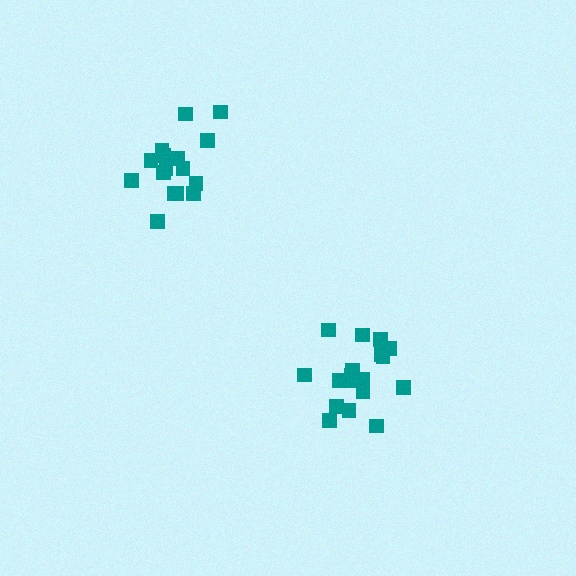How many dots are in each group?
Group 1: 18 dots, Group 2: 16 dots (34 total).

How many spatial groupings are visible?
There are 2 spatial groupings.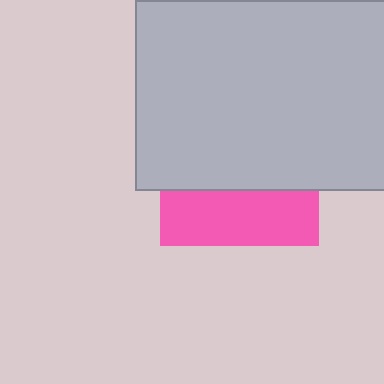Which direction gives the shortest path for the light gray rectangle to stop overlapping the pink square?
Moving up gives the shortest separation.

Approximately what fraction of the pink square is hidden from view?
Roughly 66% of the pink square is hidden behind the light gray rectangle.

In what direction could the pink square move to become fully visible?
The pink square could move down. That would shift it out from behind the light gray rectangle entirely.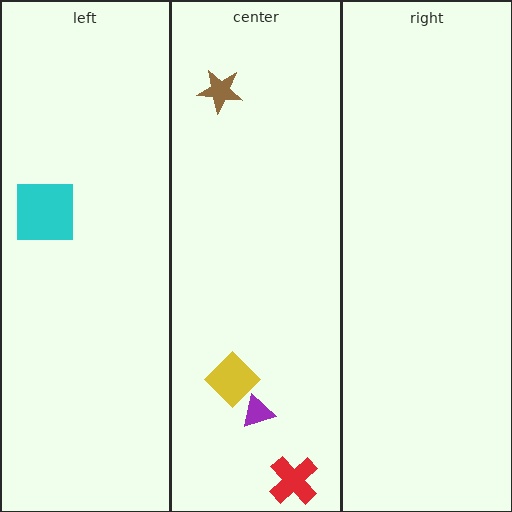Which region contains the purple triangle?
The center region.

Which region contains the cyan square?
The left region.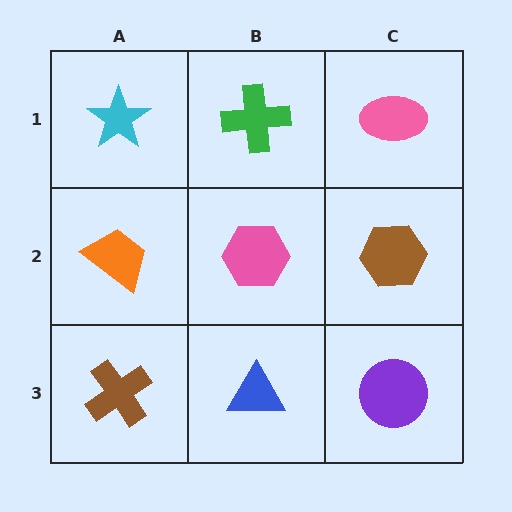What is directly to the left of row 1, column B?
A cyan star.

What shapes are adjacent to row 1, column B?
A pink hexagon (row 2, column B), a cyan star (row 1, column A), a pink ellipse (row 1, column C).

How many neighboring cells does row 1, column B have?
3.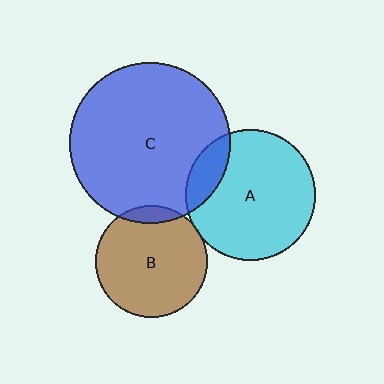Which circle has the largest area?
Circle C (blue).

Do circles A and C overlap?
Yes.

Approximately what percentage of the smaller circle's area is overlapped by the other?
Approximately 15%.